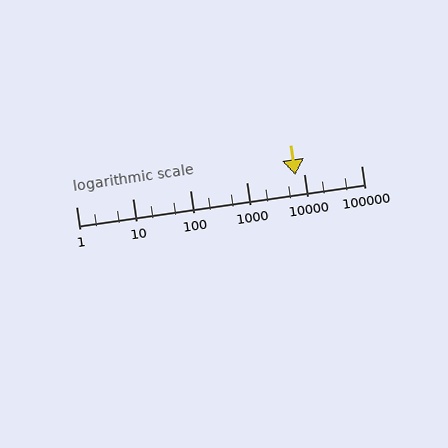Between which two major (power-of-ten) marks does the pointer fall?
The pointer is between 1000 and 10000.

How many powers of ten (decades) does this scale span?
The scale spans 5 decades, from 1 to 100000.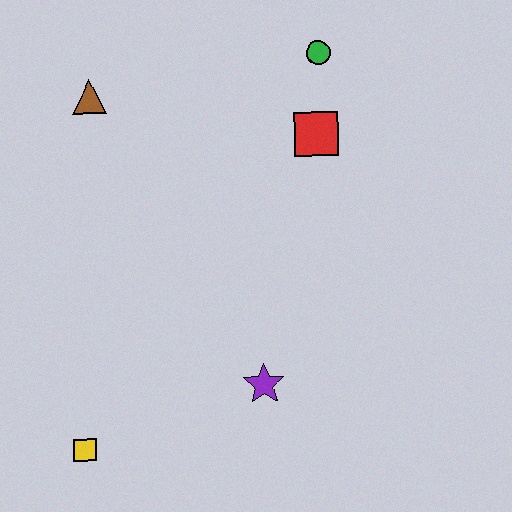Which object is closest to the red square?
The green circle is closest to the red square.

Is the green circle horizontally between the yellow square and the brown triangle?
No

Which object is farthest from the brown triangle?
The yellow square is farthest from the brown triangle.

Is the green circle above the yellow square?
Yes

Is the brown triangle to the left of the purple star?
Yes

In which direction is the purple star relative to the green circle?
The purple star is below the green circle.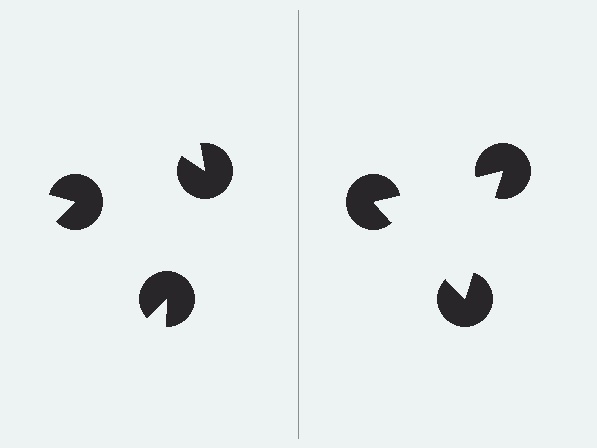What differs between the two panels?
The pac-man discs are positioned identically on both sides; only the wedge orientations differ. On the right they align to a triangle; on the left they are misaligned.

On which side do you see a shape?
An illusory triangle appears on the right side. On the left side the wedge cuts are rotated, so no coherent shape forms.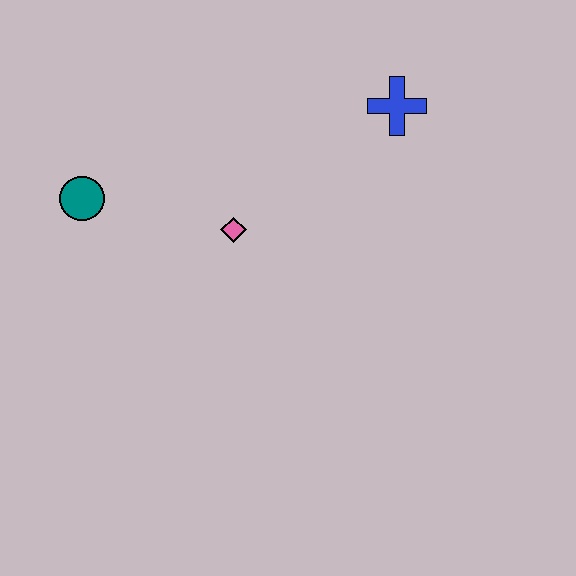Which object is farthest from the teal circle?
The blue cross is farthest from the teal circle.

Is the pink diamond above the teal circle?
No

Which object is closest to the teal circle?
The pink diamond is closest to the teal circle.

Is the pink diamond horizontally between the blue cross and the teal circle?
Yes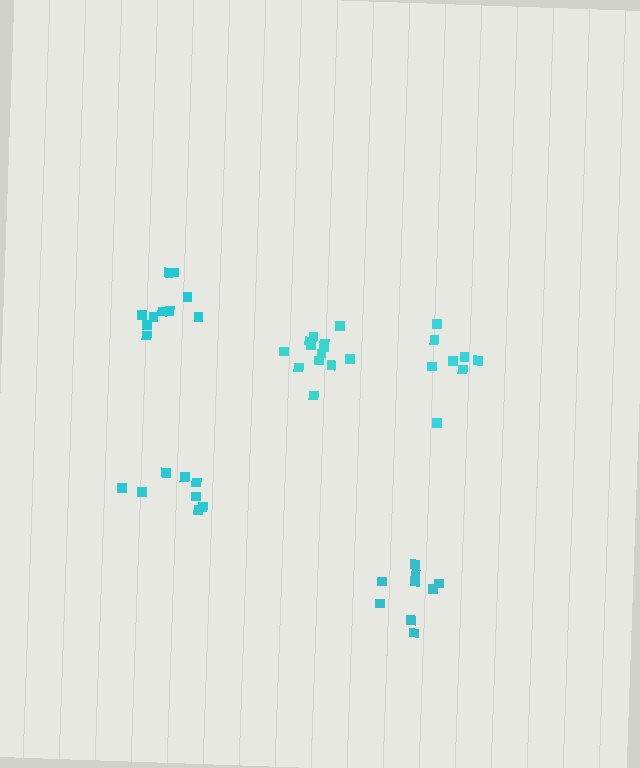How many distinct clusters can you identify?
There are 5 distinct clusters.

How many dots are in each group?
Group 1: 9 dots, Group 2: 8 dots, Group 3: 13 dots, Group 4: 10 dots, Group 5: 8 dots (48 total).